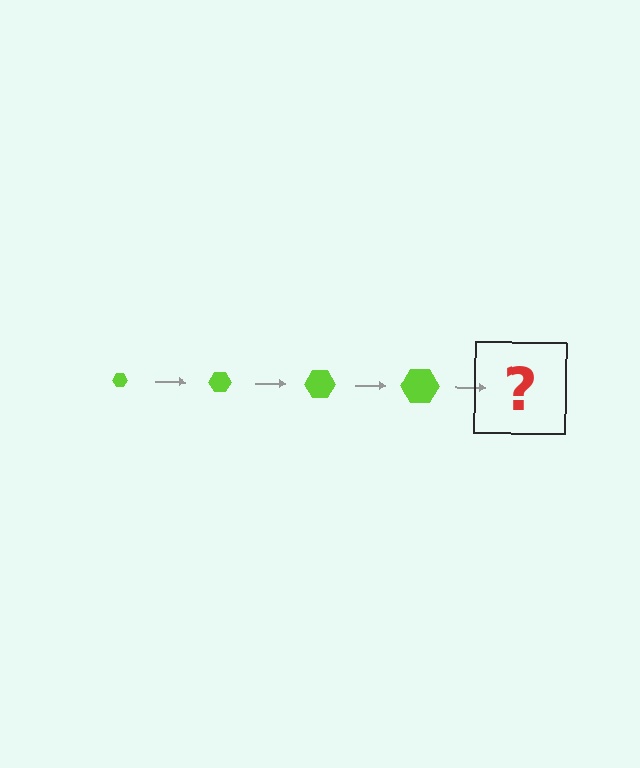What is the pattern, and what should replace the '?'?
The pattern is that the hexagon gets progressively larger each step. The '?' should be a lime hexagon, larger than the previous one.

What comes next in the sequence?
The next element should be a lime hexagon, larger than the previous one.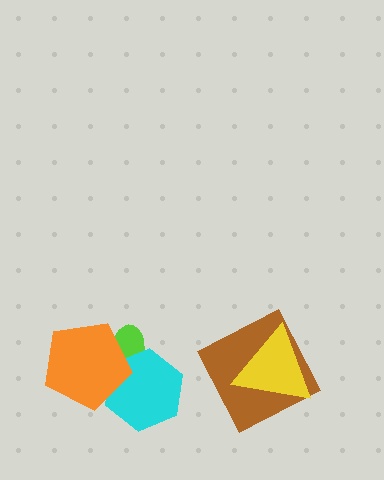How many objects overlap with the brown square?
1 object overlaps with the brown square.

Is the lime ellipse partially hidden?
Yes, it is partially covered by another shape.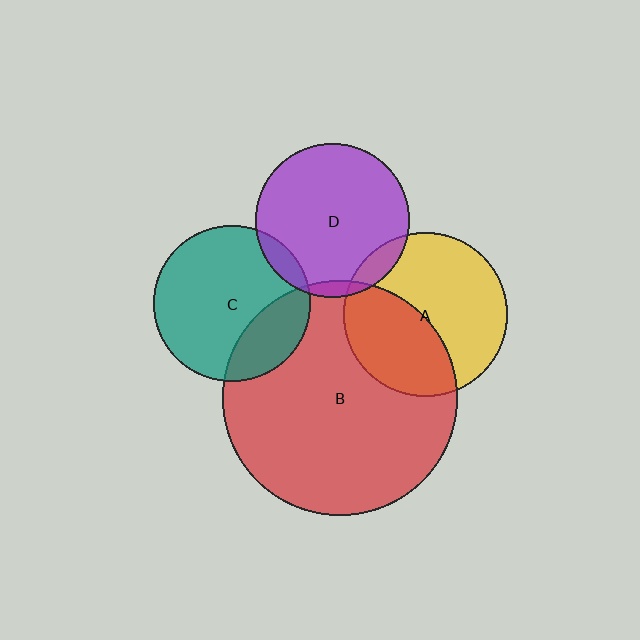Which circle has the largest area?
Circle B (red).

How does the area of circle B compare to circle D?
Approximately 2.3 times.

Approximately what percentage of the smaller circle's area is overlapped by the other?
Approximately 10%.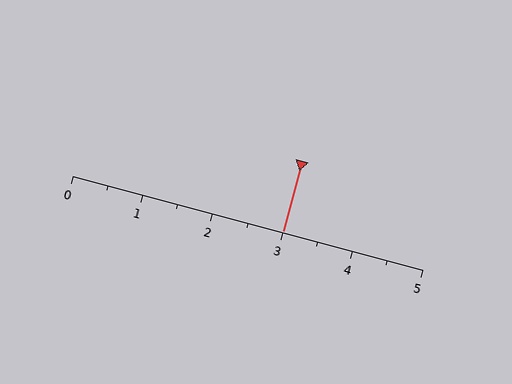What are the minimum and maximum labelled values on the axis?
The axis runs from 0 to 5.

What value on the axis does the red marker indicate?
The marker indicates approximately 3.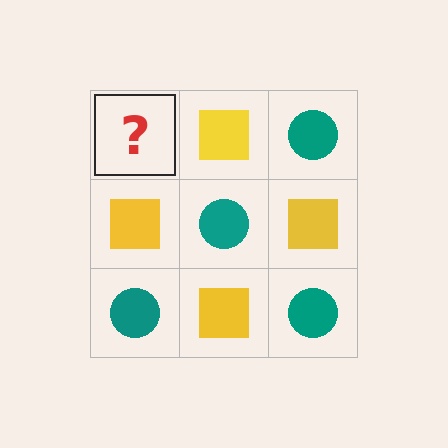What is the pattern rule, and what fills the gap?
The rule is that it alternates teal circle and yellow square in a checkerboard pattern. The gap should be filled with a teal circle.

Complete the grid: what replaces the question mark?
The question mark should be replaced with a teal circle.